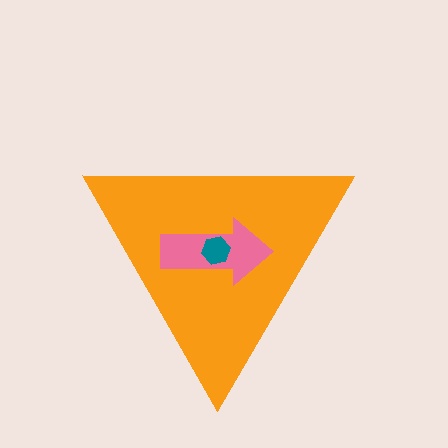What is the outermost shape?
The orange triangle.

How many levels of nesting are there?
3.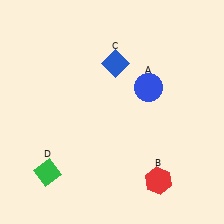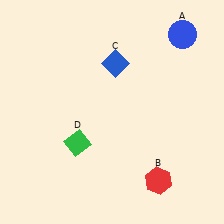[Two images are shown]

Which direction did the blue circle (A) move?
The blue circle (A) moved up.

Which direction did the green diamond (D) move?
The green diamond (D) moved right.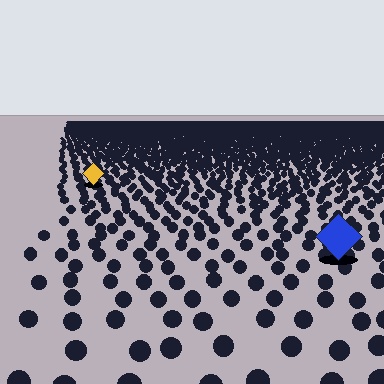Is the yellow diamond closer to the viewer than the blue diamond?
No. The blue diamond is closer — you can tell from the texture gradient: the ground texture is coarser near it.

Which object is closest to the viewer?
The blue diamond is closest. The texture marks near it are larger and more spread out.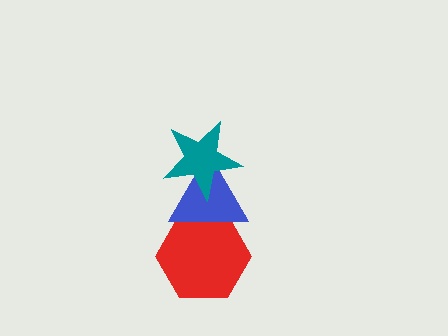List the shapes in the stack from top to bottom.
From top to bottom: the teal star, the blue triangle, the red hexagon.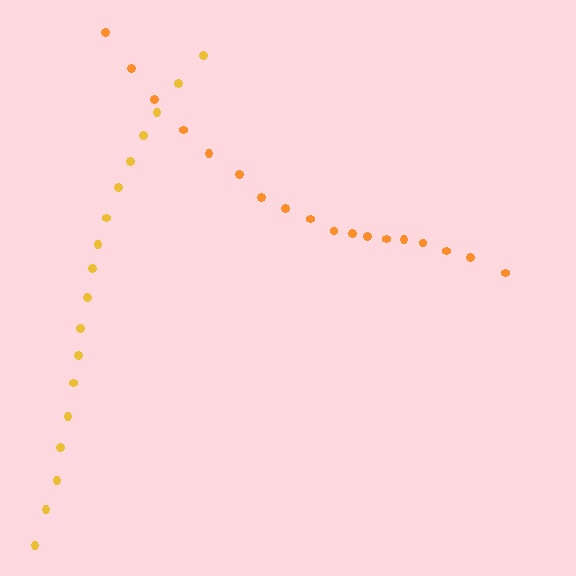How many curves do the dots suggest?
There are 2 distinct paths.